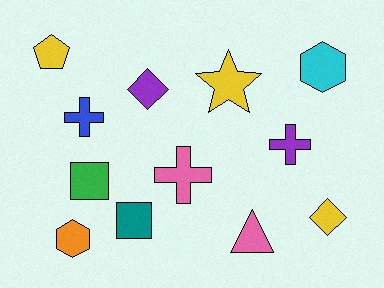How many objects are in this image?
There are 12 objects.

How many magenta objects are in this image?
There are no magenta objects.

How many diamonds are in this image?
There are 2 diamonds.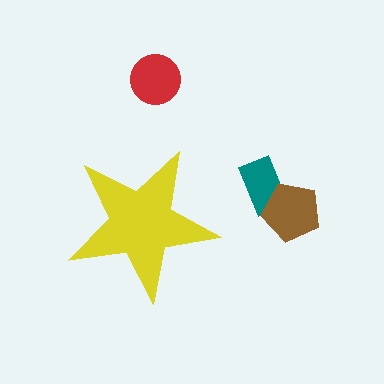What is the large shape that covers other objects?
A yellow star.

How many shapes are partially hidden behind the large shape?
0 shapes are partially hidden.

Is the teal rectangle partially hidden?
No, the teal rectangle is fully visible.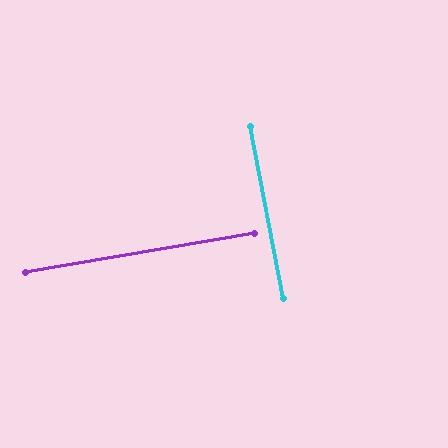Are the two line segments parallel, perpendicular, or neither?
Perpendicular — they meet at approximately 89°.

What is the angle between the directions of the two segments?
Approximately 89 degrees.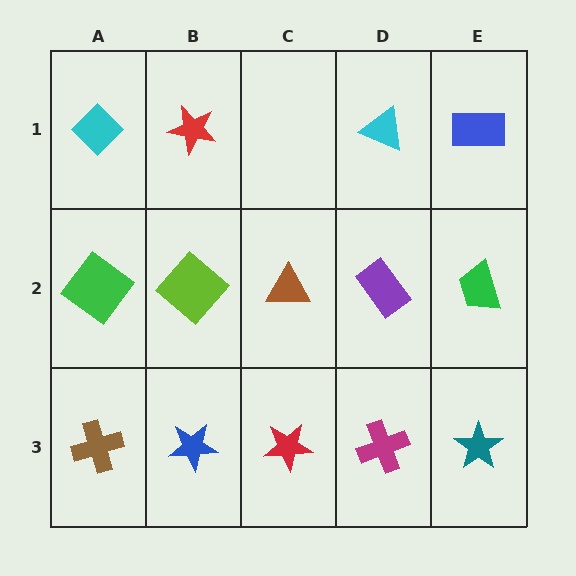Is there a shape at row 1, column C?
No, that cell is empty.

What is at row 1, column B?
A red star.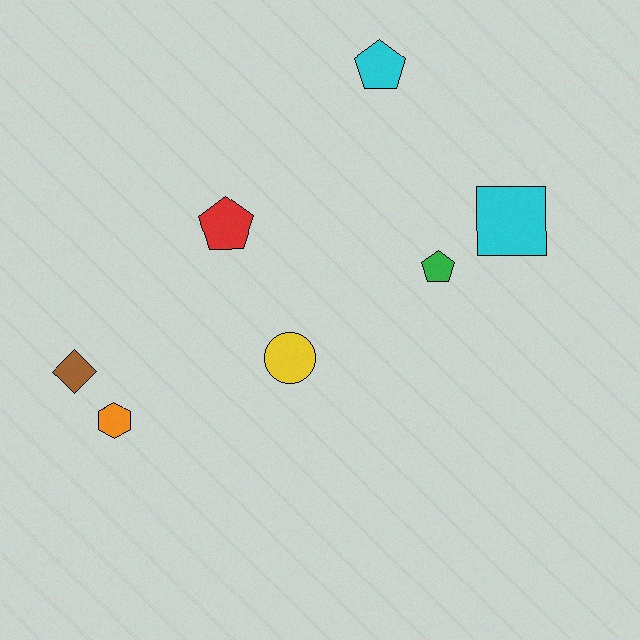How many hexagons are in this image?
There is 1 hexagon.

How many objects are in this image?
There are 7 objects.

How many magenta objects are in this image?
There are no magenta objects.